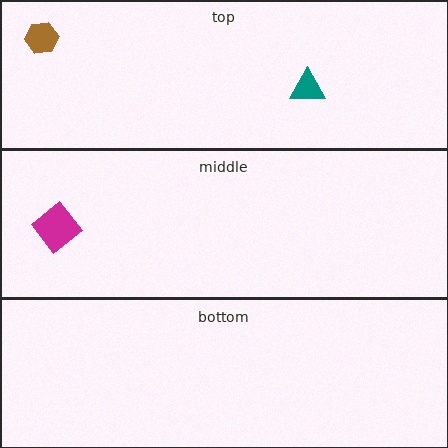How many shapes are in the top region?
2.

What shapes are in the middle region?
The magenta diamond.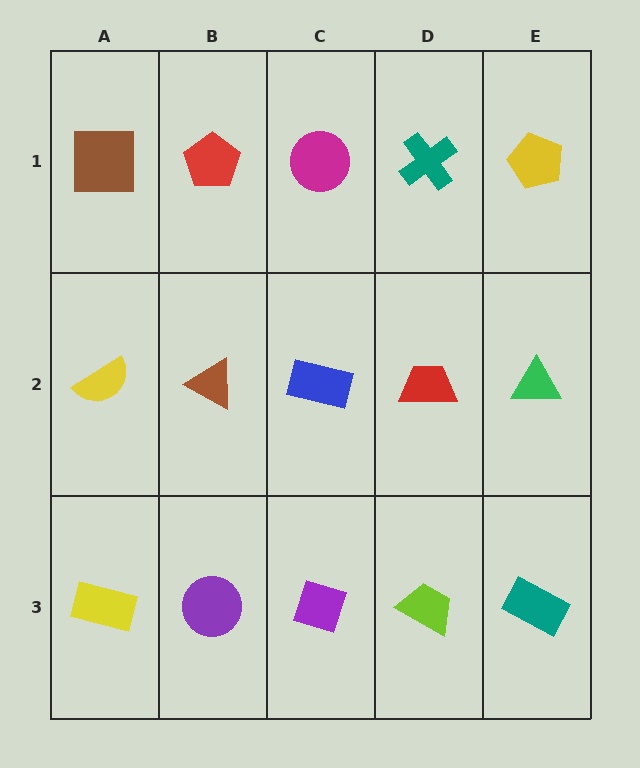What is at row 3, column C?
A purple diamond.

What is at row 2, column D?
A red trapezoid.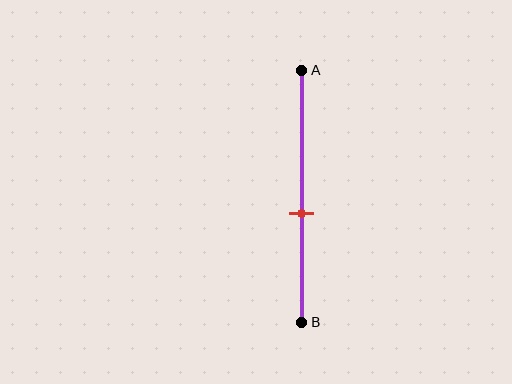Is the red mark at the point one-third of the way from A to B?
No, the mark is at about 55% from A, not at the 33% one-third point.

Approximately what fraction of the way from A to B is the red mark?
The red mark is approximately 55% of the way from A to B.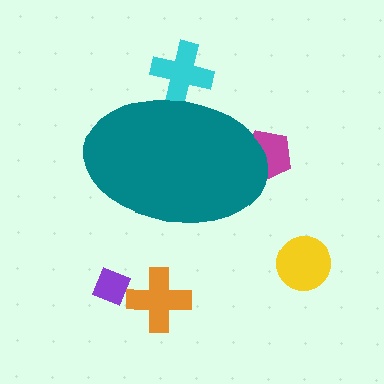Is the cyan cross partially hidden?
Yes, the cyan cross is partially hidden behind the teal ellipse.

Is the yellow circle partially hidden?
No, the yellow circle is fully visible.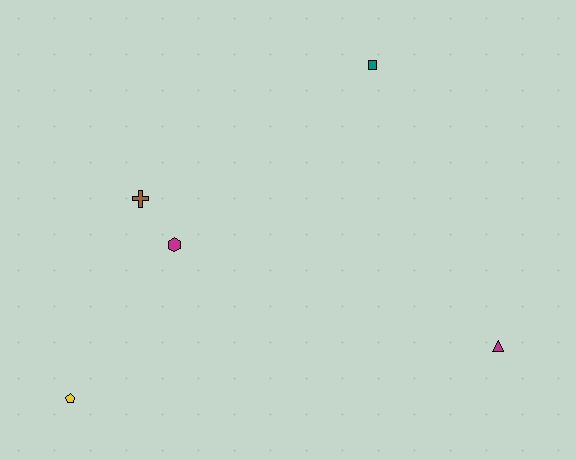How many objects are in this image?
There are 5 objects.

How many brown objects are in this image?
There is 1 brown object.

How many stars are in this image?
There are no stars.